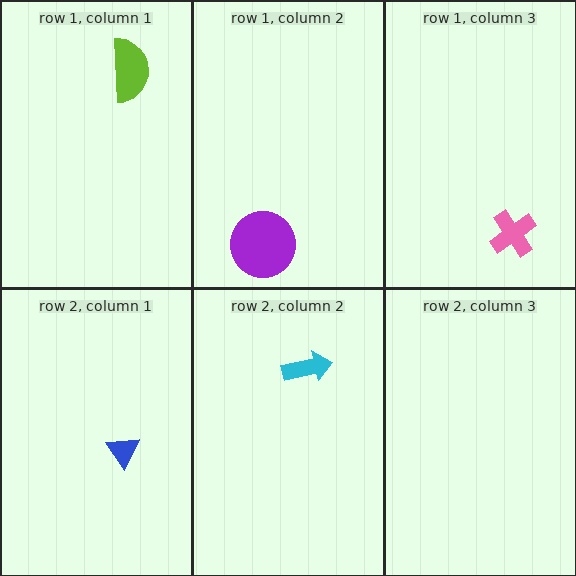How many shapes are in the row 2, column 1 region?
1.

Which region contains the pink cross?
The row 1, column 3 region.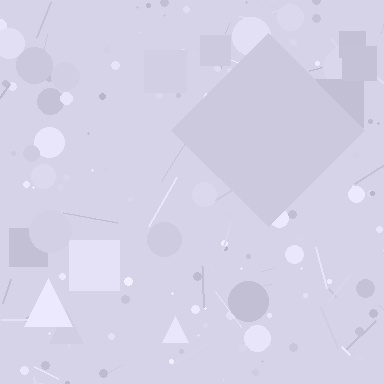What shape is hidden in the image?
A diamond is hidden in the image.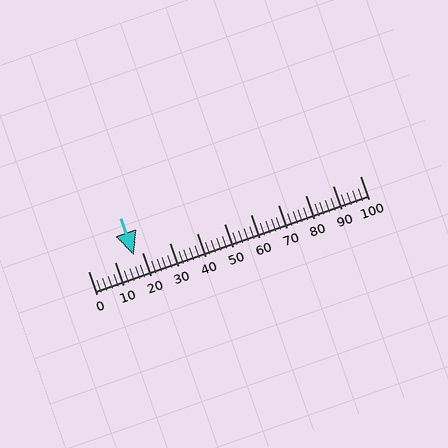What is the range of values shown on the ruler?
The ruler shows values from 0 to 100.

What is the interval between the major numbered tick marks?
The major tick marks are spaced 10 units apart.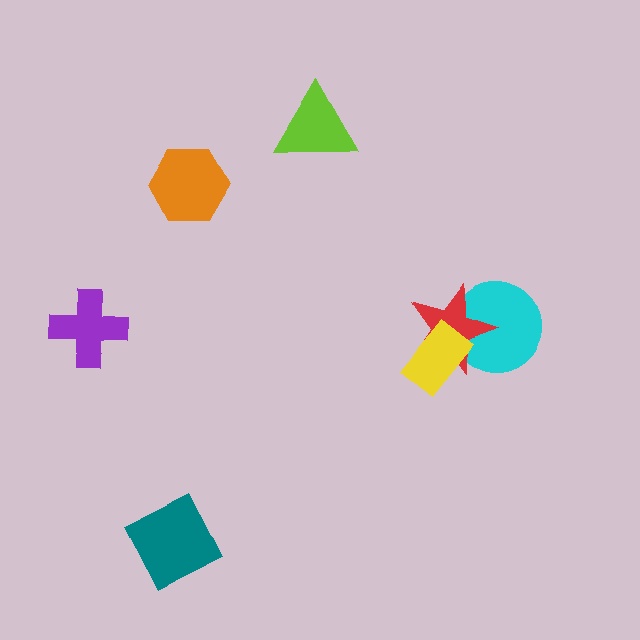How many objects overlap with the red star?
2 objects overlap with the red star.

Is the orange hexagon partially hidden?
No, no other shape covers it.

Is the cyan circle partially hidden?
Yes, it is partially covered by another shape.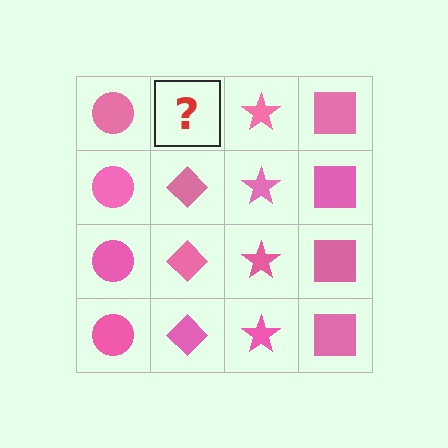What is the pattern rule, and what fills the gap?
The rule is that each column has a consistent shape. The gap should be filled with a pink diamond.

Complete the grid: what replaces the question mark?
The question mark should be replaced with a pink diamond.